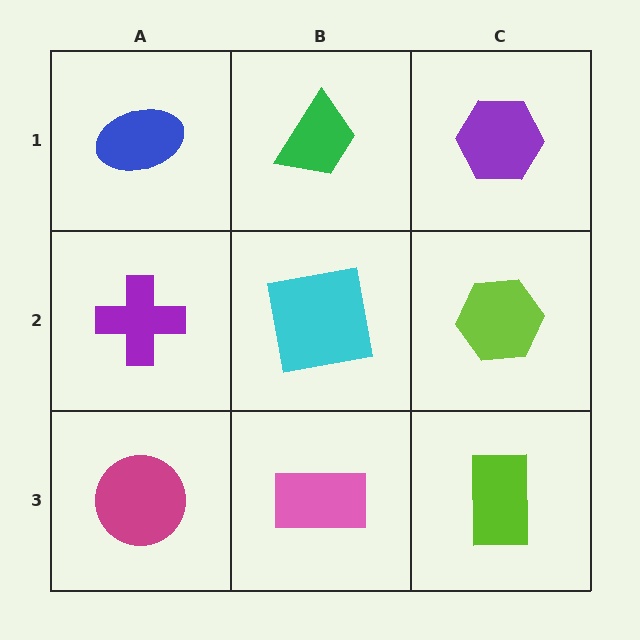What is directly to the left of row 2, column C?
A cyan square.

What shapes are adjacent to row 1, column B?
A cyan square (row 2, column B), a blue ellipse (row 1, column A), a purple hexagon (row 1, column C).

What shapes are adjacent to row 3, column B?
A cyan square (row 2, column B), a magenta circle (row 3, column A), a lime rectangle (row 3, column C).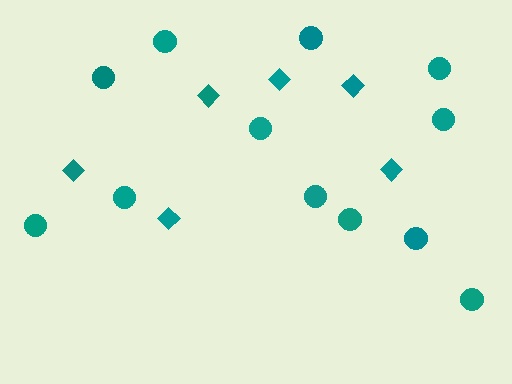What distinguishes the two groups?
There are 2 groups: one group of diamonds (6) and one group of circles (12).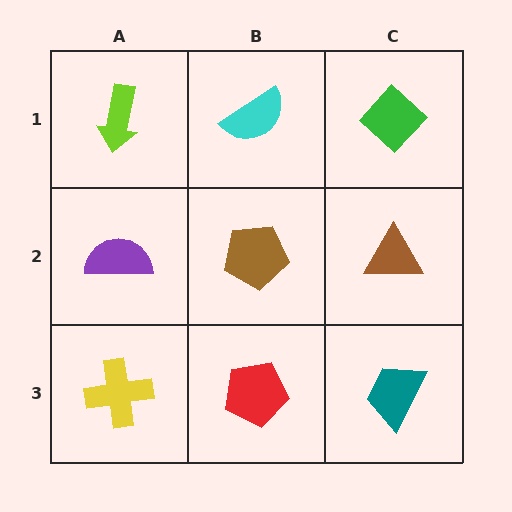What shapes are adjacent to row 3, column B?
A brown pentagon (row 2, column B), a yellow cross (row 3, column A), a teal trapezoid (row 3, column C).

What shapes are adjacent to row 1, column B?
A brown pentagon (row 2, column B), a lime arrow (row 1, column A), a green diamond (row 1, column C).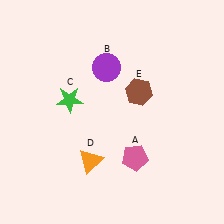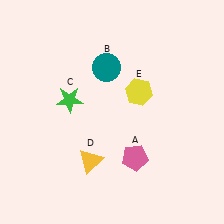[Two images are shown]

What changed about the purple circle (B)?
In Image 1, B is purple. In Image 2, it changed to teal.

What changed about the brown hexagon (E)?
In Image 1, E is brown. In Image 2, it changed to yellow.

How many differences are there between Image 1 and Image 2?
There are 3 differences between the two images.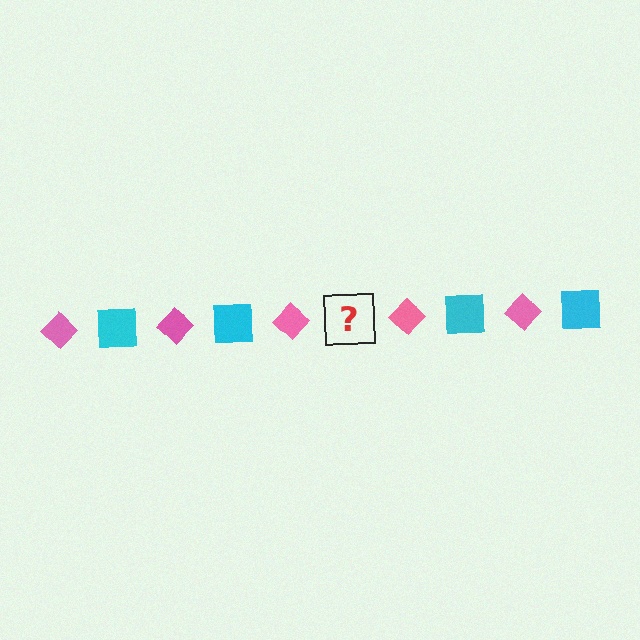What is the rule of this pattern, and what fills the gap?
The rule is that the pattern alternates between pink diamond and cyan square. The gap should be filled with a cyan square.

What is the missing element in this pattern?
The missing element is a cyan square.